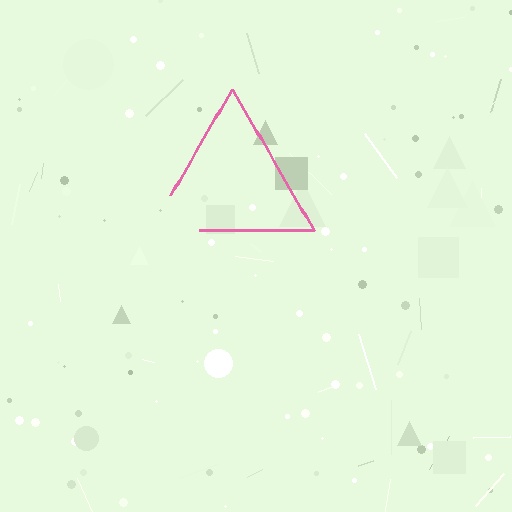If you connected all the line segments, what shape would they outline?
They would outline a triangle.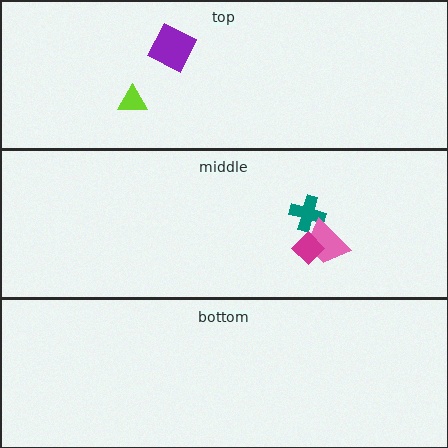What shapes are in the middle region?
The teal cross, the pink trapezoid, the magenta diamond.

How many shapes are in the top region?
2.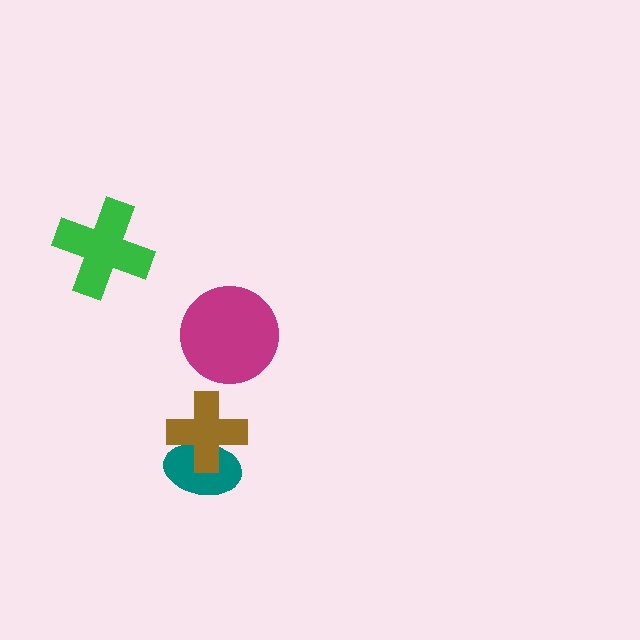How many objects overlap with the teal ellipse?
1 object overlaps with the teal ellipse.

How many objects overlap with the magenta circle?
0 objects overlap with the magenta circle.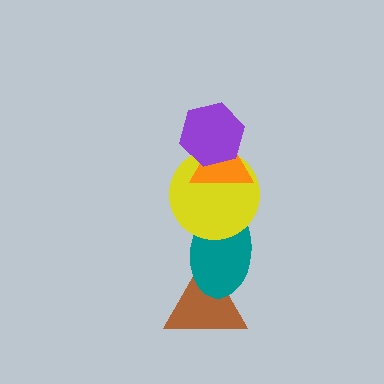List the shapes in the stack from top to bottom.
From top to bottom: the purple hexagon, the orange triangle, the yellow circle, the teal ellipse, the brown triangle.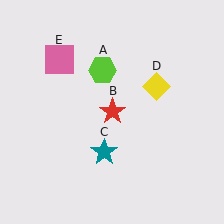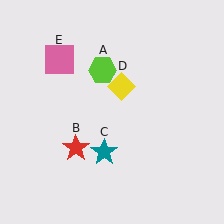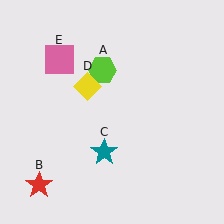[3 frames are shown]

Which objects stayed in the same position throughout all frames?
Lime hexagon (object A) and teal star (object C) and pink square (object E) remained stationary.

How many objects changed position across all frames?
2 objects changed position: red star (object B), yellow diamond (object D).